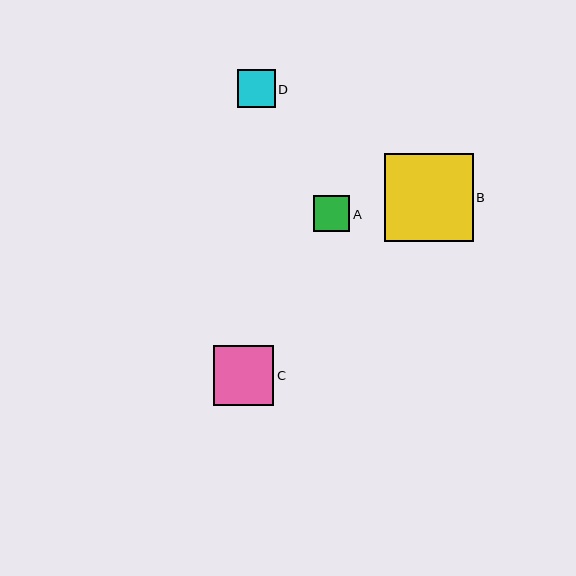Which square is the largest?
Square B is the largest with a size of approximately 88 pixels.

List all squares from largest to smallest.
From largest to smallest: B, C, D, A.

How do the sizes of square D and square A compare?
Square D and square A are approximately the same size.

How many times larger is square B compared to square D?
Square B is approximately 2.3 times the size of square D.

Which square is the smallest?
Square A is the smallest with a size of approximately 36 pixels.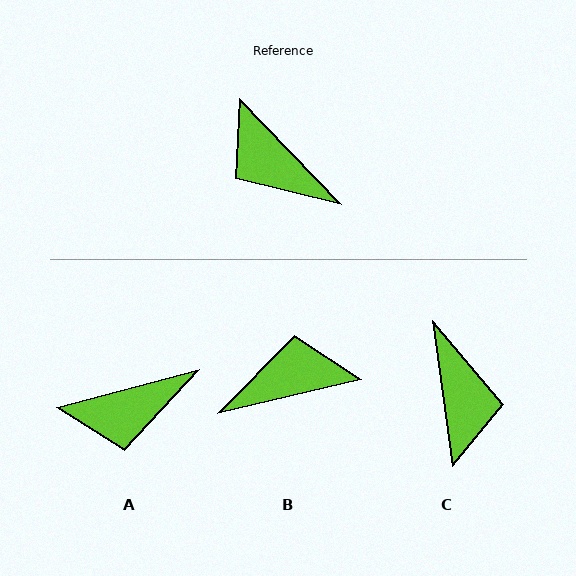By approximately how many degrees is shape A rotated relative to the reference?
Approximately 61 degrees counter-clockwise.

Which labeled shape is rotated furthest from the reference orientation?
C, about 144 degrees away.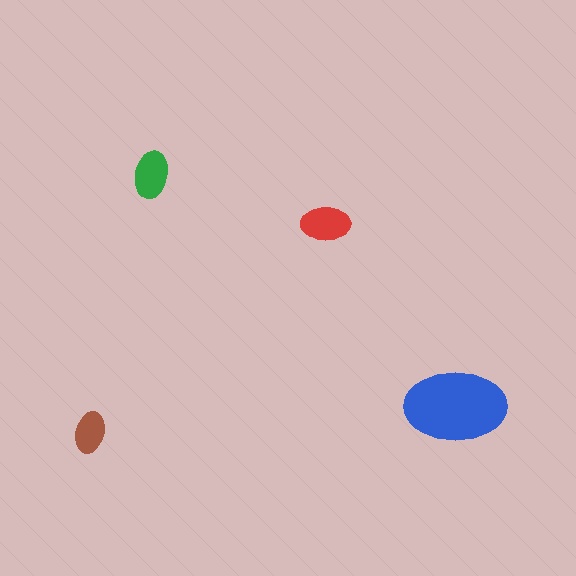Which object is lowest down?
The brown ellipse is bottommost.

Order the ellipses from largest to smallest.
the blue one, the red one, the green one, the brown one.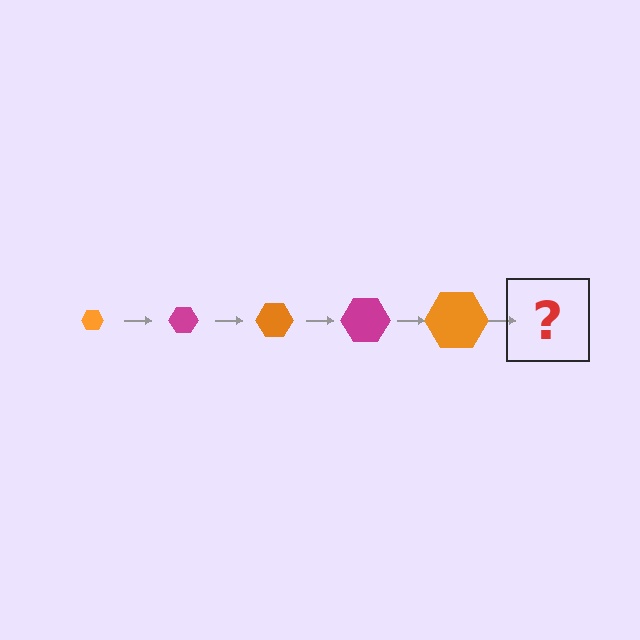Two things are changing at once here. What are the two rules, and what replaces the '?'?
The two rules are that the hexagon grows larger each step and the color cycles through orange and magenta. The '?' should be a magenta hexagon, larger than the previous one.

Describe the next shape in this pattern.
It should be a magenta hexagon, larger than the previous one.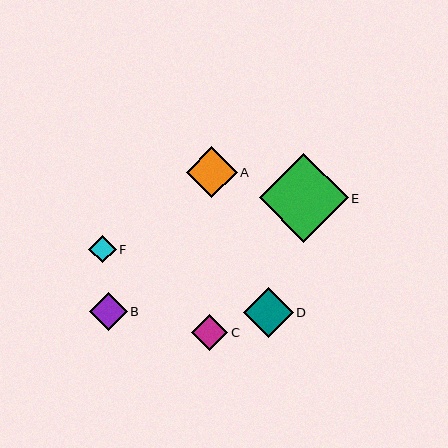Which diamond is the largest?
Diamond E is the largest with a size of approximately 89 pixels.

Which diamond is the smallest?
Diamond F is the smallest with a size of approximately 27 pixels.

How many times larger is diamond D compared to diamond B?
Diamond D is approximately 1.3 times the size of diamond B.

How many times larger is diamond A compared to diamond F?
Diamond A is approximately 1.9 times the size of diamond F.